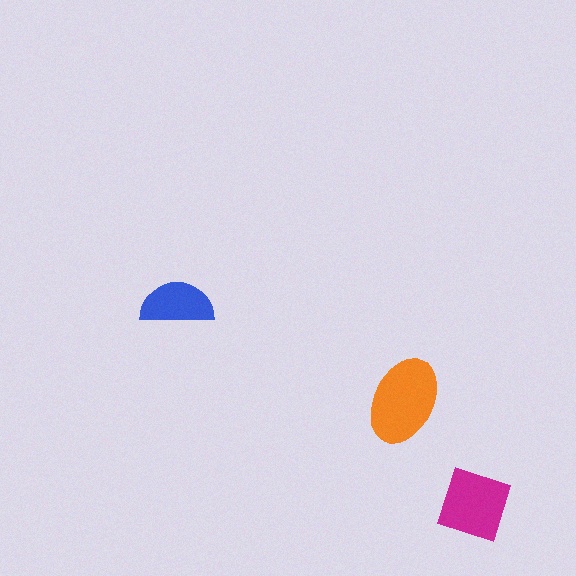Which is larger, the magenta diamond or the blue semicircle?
The magenta diamond.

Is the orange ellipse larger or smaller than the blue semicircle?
Larger.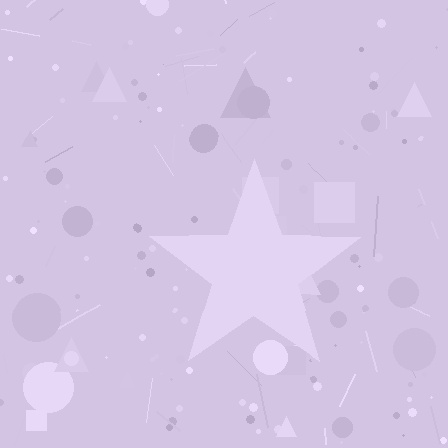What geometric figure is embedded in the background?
A star is embedded in the background.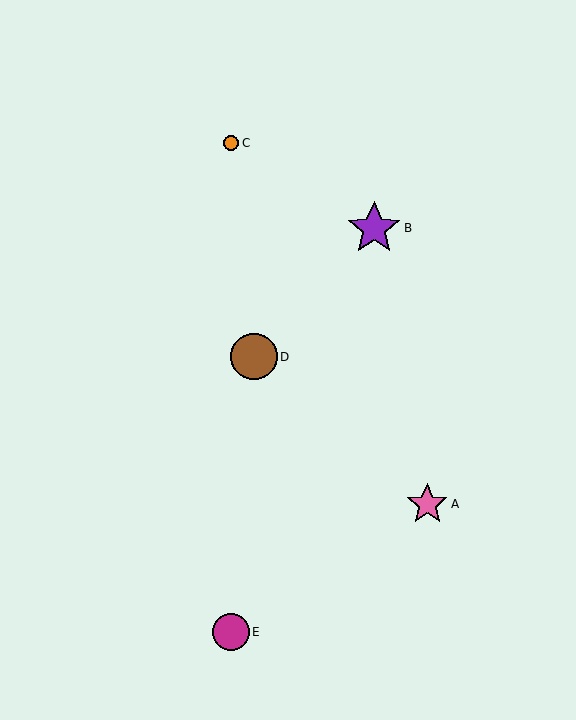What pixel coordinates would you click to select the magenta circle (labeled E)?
Click at (231, 632) to select the magenta circle E.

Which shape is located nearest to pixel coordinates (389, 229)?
The purple star (labeled B) at (374, 228) is nearest to that location.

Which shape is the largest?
The purple star (labeled B) is the largest.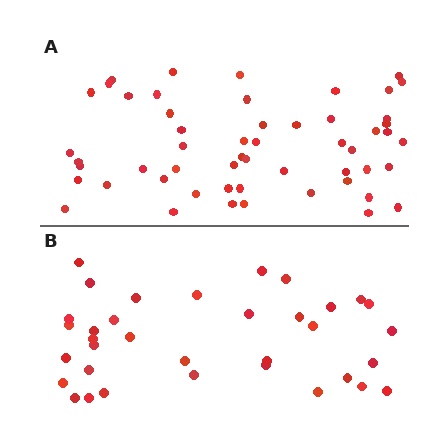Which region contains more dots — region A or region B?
Region A (the top region) has more dots.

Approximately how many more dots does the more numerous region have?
Region A has approximately 20 more dots than region B.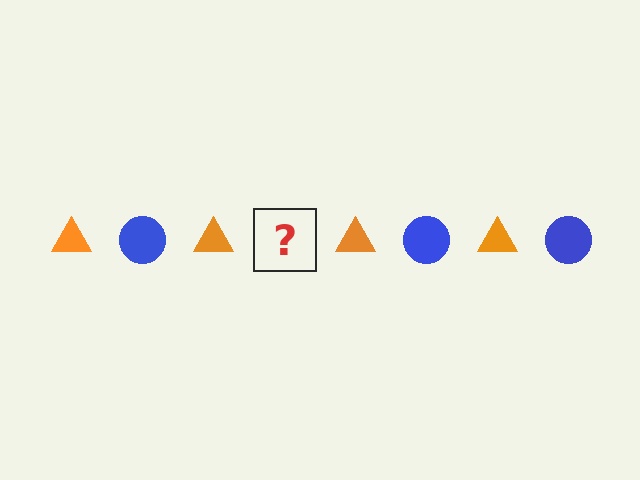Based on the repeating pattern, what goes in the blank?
The blank should be a blue circle.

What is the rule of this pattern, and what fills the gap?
The rule is that the pattern alternates between orange triangle and blue circle. The gap should be filled with a blue circle.